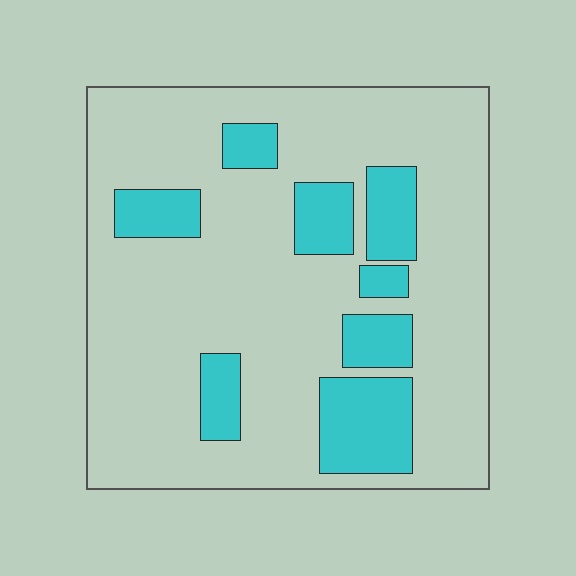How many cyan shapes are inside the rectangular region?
8.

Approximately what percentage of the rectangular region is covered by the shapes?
Approximately 20%.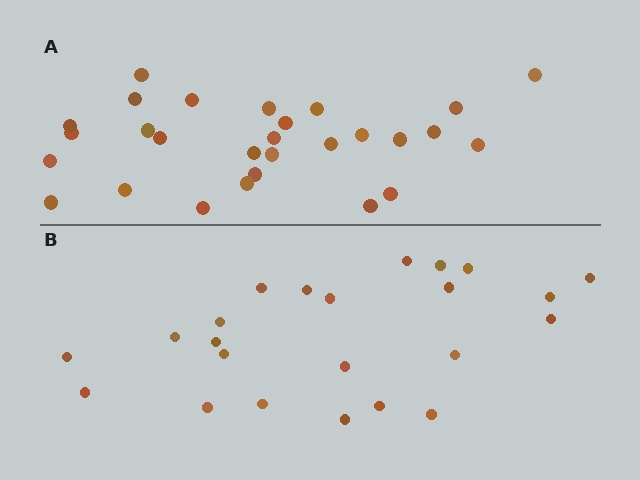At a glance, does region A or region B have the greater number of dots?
Region A (the top region) has more dots.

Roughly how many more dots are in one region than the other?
Region A has about 5 more dots than region B.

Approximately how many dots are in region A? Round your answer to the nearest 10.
About 30 dots. (The exact count is 28, which rounds to 30.)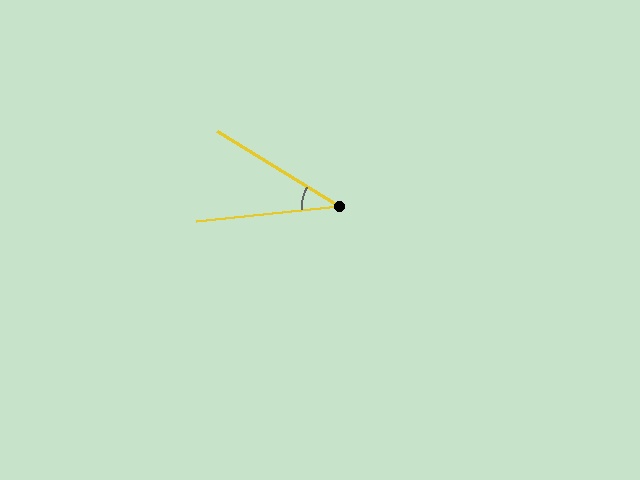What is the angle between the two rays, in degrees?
Approximately 37 degrees.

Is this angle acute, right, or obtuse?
It is acute.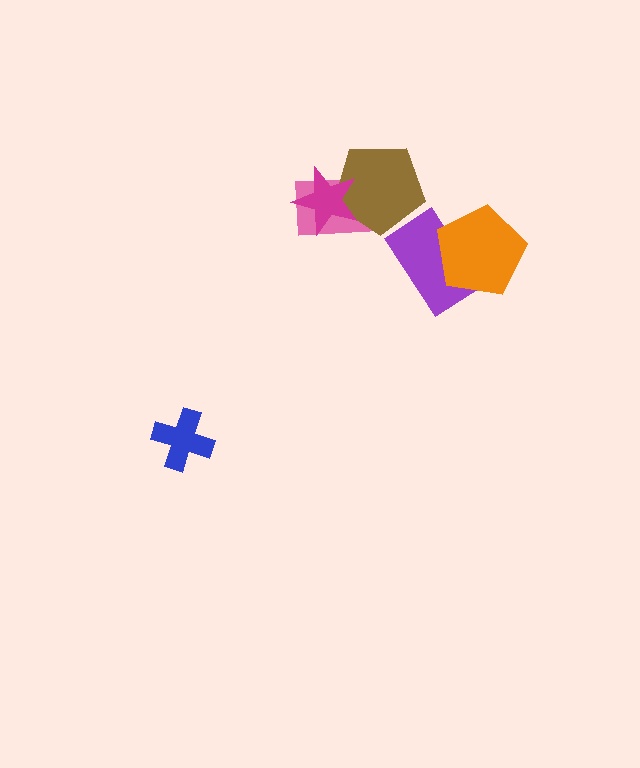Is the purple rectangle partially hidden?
Yes, it is partially covered by another shape.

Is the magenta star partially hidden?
No, no other shape covers it.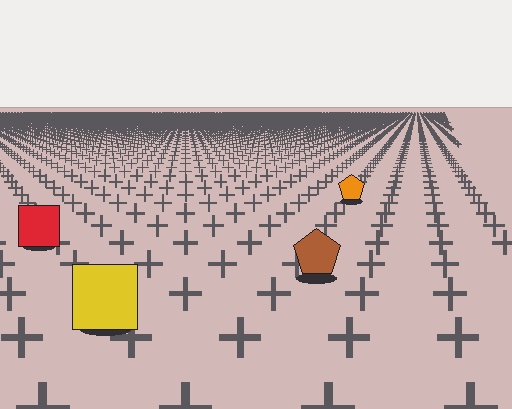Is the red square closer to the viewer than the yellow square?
No. The yellow square is closer — you can tell from the texture gradient: the ground texture is coarser near it.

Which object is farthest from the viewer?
The orange pentagon is farthest from the viewer. It appears smaller and the ground texture around it is denser.